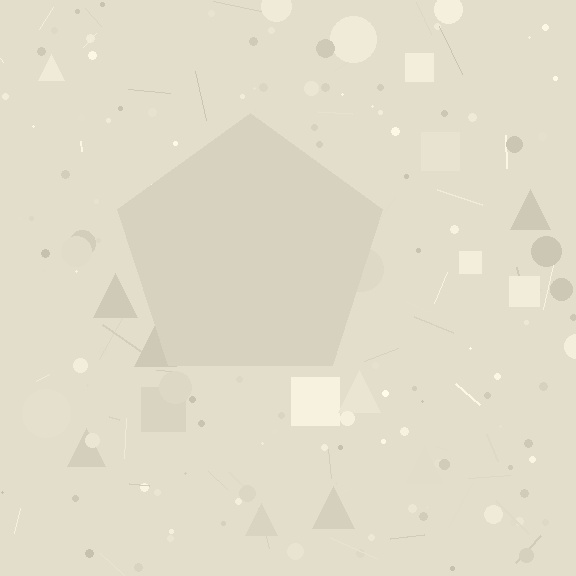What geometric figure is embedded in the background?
A pentagon is embedded in the background.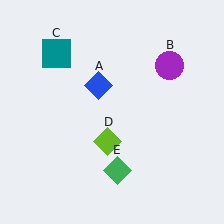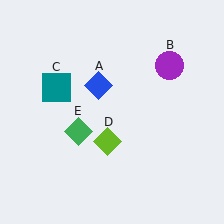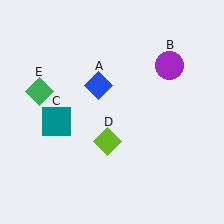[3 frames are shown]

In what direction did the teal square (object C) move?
The teal square (object C) moved down.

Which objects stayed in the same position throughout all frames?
Blue diamond (object A) and purple circle (object B) and lime diamond (object D) remained stationary.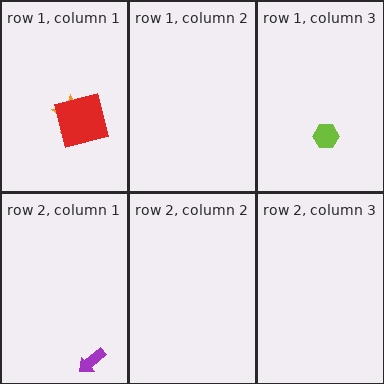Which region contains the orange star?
The row 1, column 1 region.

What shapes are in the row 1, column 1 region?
The orange star, the red square.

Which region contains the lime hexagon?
The row 1, column 3 region.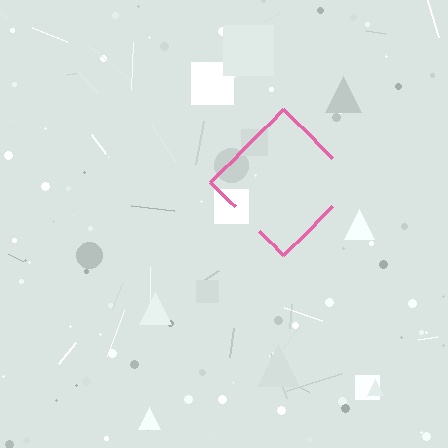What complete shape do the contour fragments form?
The contour fragments form a diamond.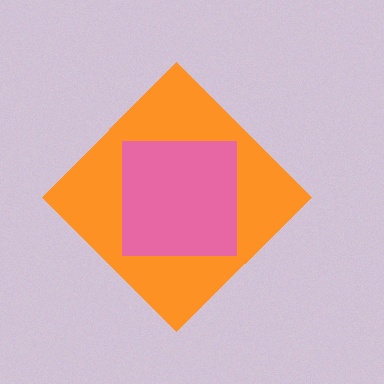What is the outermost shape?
The orange diamond.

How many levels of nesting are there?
2.